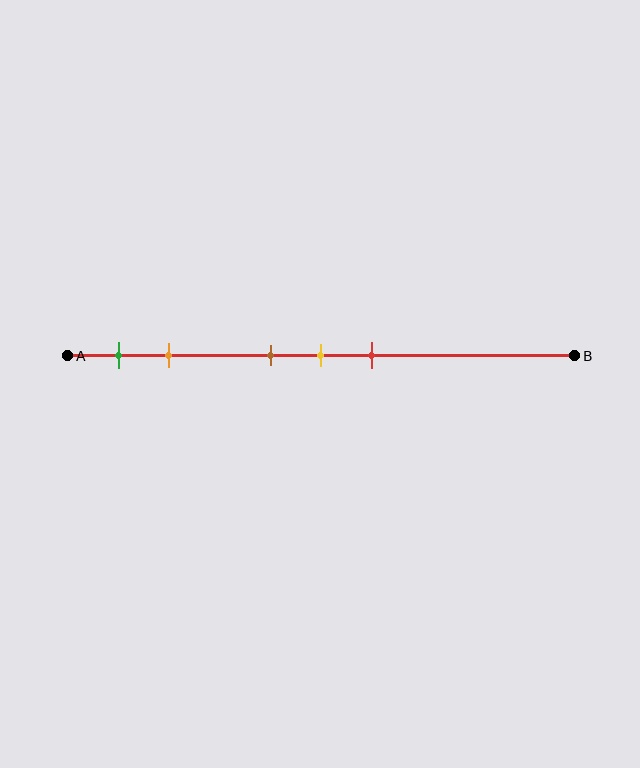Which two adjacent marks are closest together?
The brown and yellow marks are the closest adjacent pair.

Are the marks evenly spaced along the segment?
No, the marks are not evenly spaced.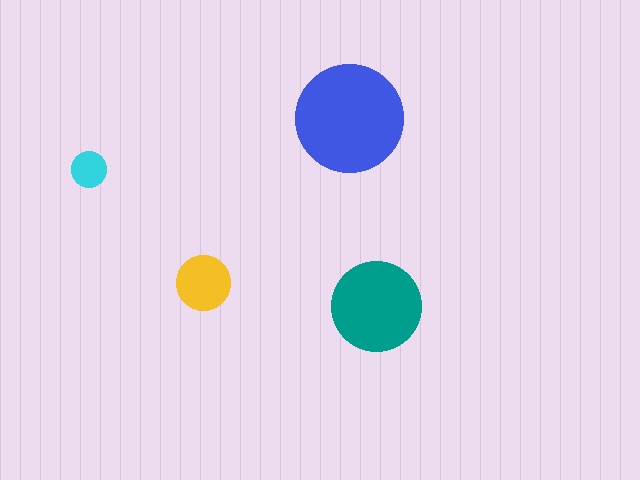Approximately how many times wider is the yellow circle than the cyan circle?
About 1.5 times wider.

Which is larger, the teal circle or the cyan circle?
The teal one.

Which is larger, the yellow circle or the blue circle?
The blue one.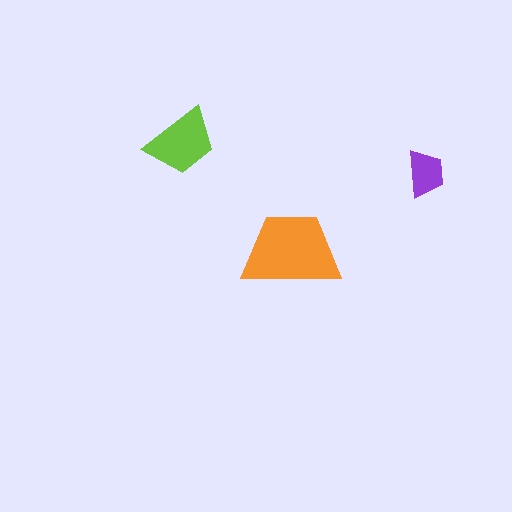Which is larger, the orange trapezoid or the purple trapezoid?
The orange one.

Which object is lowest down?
The orange trapezoid is bottommost.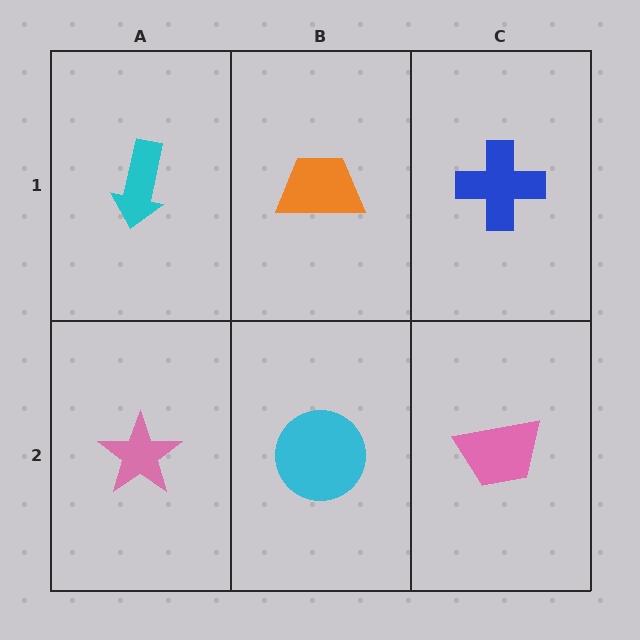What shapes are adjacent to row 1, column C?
A pink trapezoid (row 2, column C), an orange trapezoid (row 1, column B).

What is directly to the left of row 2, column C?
A cyan circle.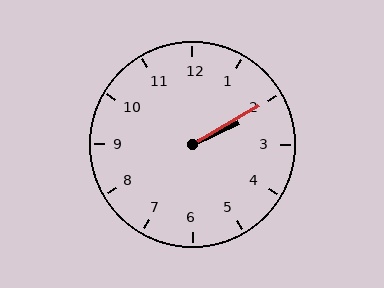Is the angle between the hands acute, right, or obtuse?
It is acute.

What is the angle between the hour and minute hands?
Approximately 5 degrees.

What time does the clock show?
2:10.